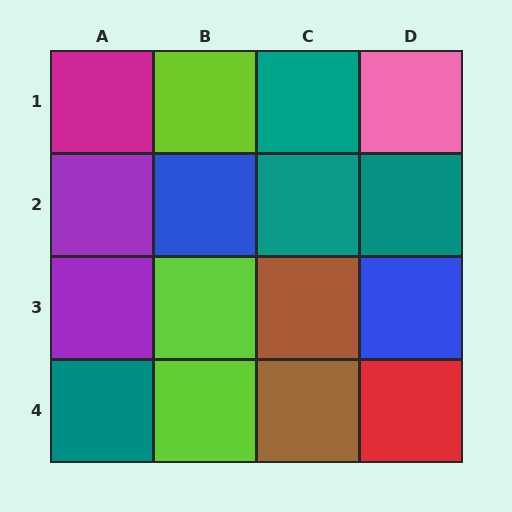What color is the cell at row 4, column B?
Lime.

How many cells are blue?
2 cells are blue.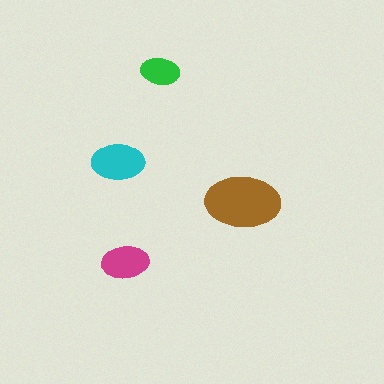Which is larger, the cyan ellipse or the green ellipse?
The cyan one.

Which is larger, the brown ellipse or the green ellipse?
The brown one.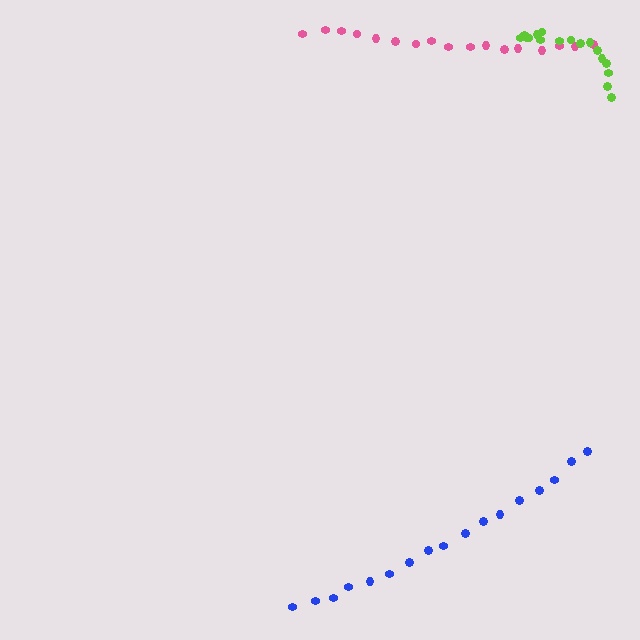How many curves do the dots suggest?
There are 3 distinct paths.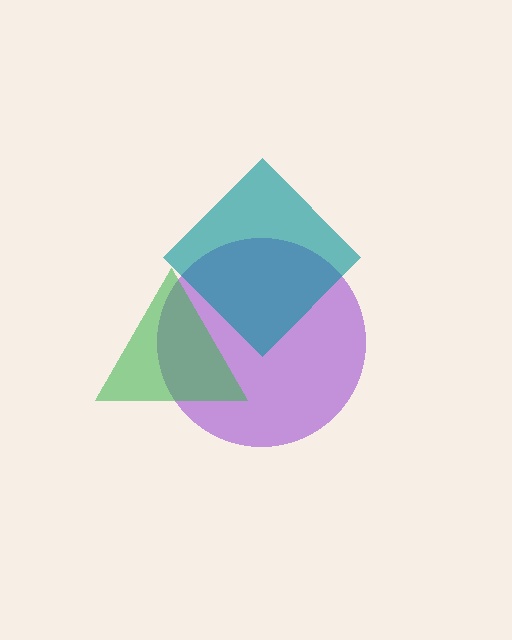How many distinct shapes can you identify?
There are 3 distinct shapes: a purple circle, a green triangle, a teal diamond.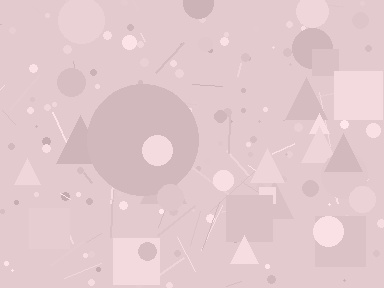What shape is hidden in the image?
A circle is hidden in the image.